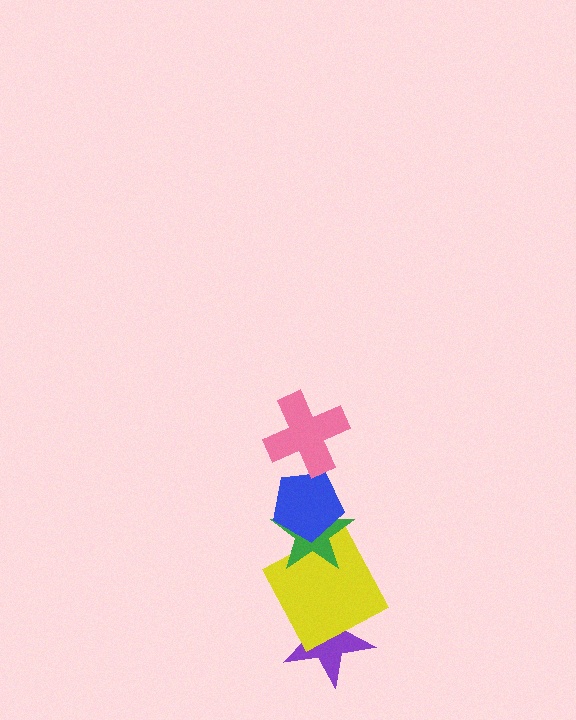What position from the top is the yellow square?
The yellow square is 4th from the top.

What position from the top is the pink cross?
The pink cross is 1st from the top.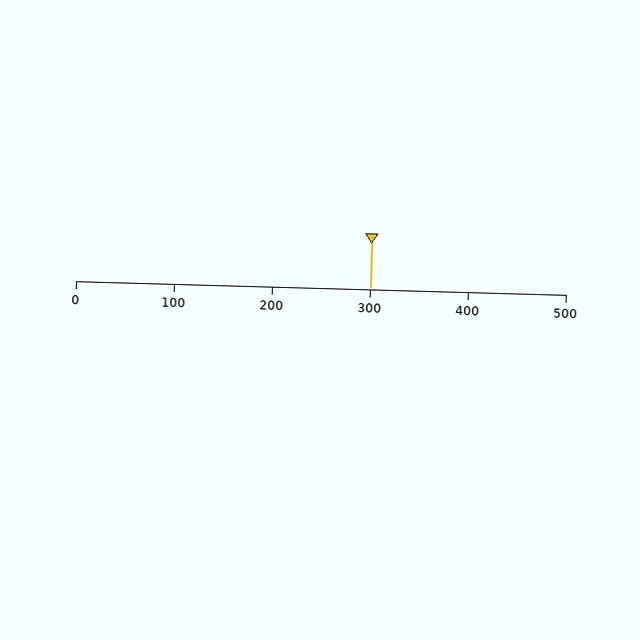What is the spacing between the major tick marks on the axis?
The major ticks are spaced 100 apart.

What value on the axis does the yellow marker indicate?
The marker indicates approximately 300.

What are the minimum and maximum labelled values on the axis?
The axis runs from 0 to 500.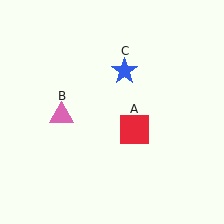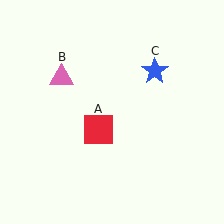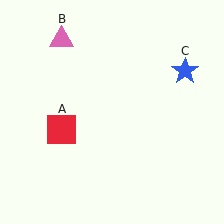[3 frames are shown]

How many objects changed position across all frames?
3 objects changed position: red square (object A), pink triangle (object B), blue star (object C).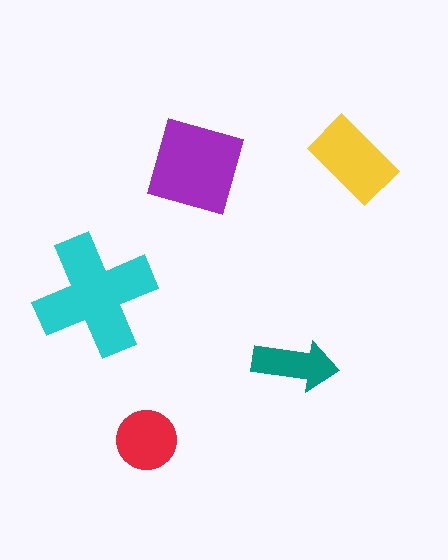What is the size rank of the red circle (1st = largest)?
4th.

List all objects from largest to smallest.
The cyan cross, the purple square, the yellow rectangle, the red circle, the teal arrow.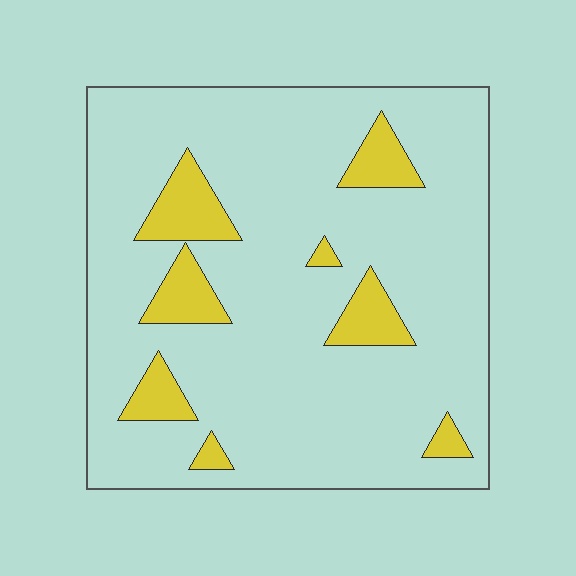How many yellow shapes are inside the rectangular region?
8.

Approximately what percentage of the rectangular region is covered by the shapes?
Approximately 15%.